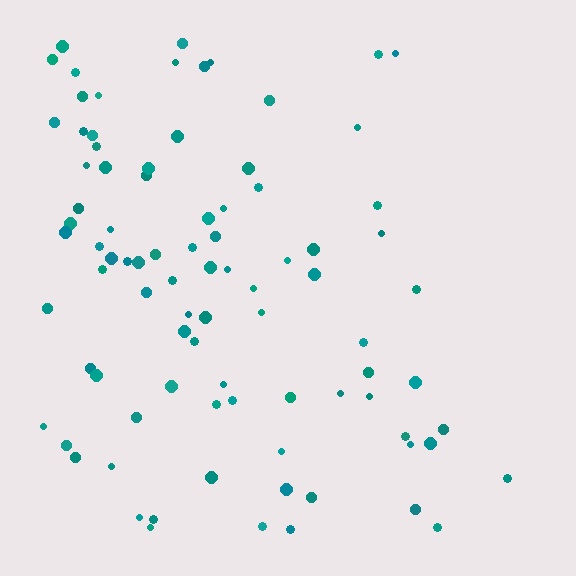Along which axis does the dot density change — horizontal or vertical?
Horizontal.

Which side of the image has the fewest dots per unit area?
The right.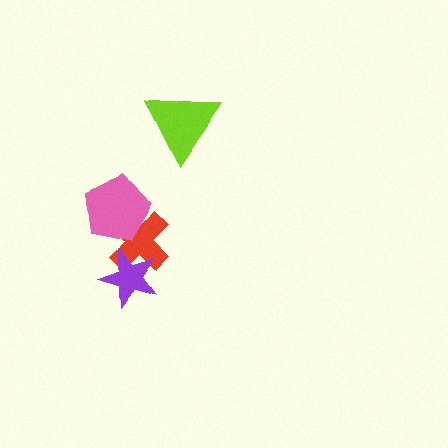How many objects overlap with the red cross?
2 objects overlap with the red cross.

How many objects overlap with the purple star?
1 object overlaps with the purple star.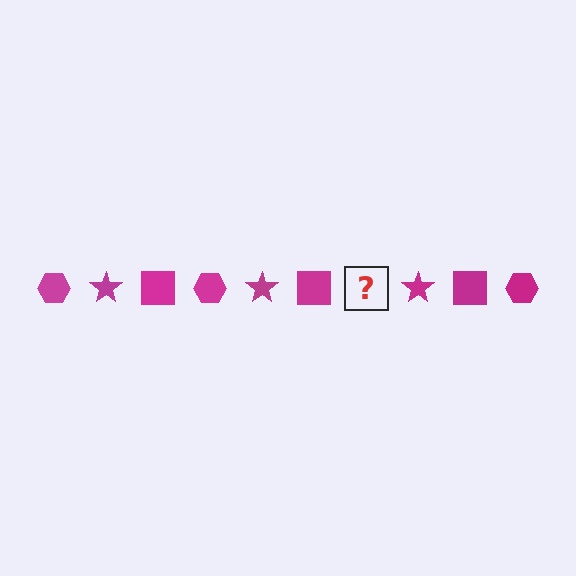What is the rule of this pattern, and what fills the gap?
The rule is that the pattern cycles through hexagon, star, square shapes in magenta. The gap should be filled with a magenta hexagon.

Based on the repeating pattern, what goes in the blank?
The blank should be a magenta hexagon.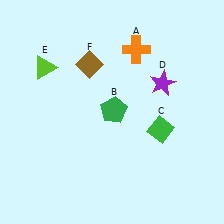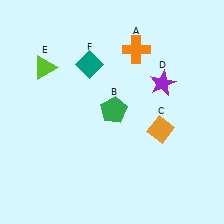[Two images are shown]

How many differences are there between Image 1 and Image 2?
There are 2 differences between the two images.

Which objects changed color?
C changed from green to orange. F changed from brown to teal.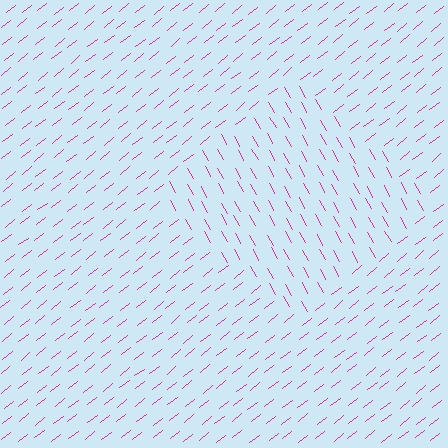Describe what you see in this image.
The image is filled with small magenta line segments. A diamond region in the image has lines oriented differently from the surrounding lines, creating a visible texture boundary.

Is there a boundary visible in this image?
Yes, there is a texture boundary formed by a change in line orientation.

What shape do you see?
I see a diamond.